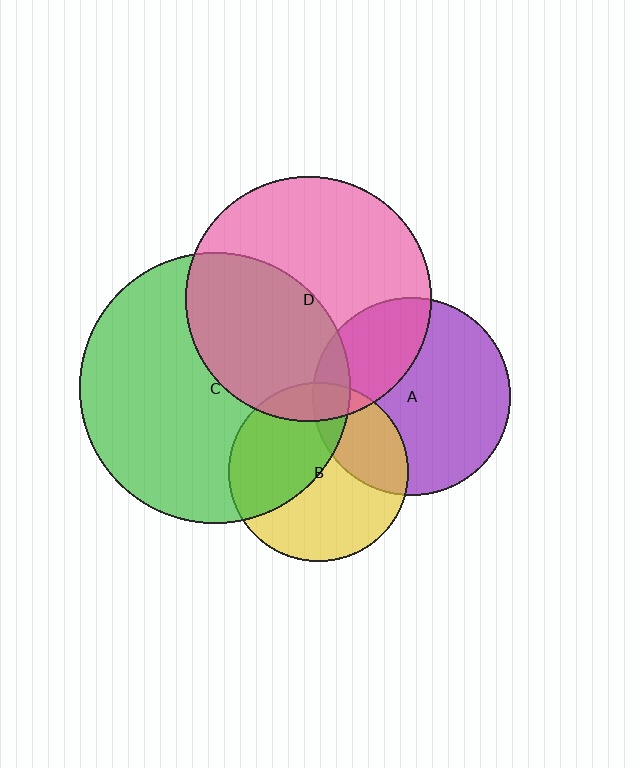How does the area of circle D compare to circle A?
Approximately 1.5 times.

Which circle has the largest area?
Circle C (green).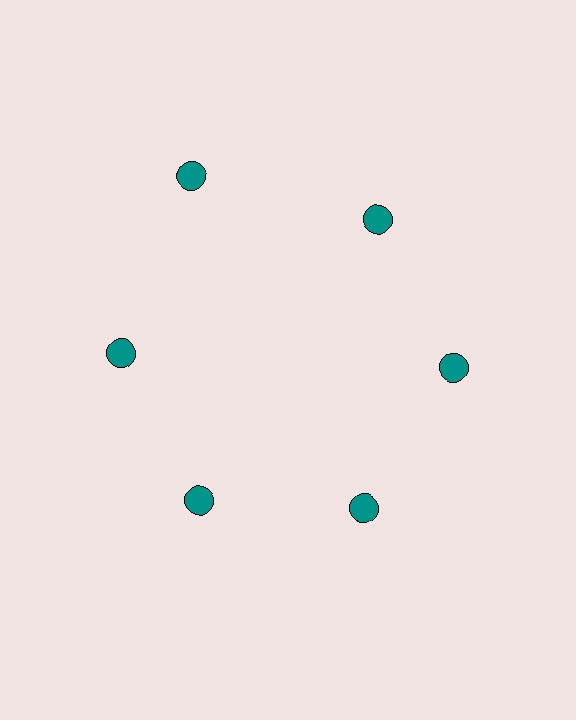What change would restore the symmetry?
The symmetry would be restored by moving it inward, back onto the ring so that all 6 circles sit at equal angles and equal distance from the center.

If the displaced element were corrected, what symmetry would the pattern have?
It would have 6-fold rotational symmetry — the pattern would map onto itself every 60 degrees.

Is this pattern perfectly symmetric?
No. The 6 teal circles are arranged in a ring, but one element near the 11 o'clock position is pushed outward from the center, breaking the 6-fold rotational symmetry.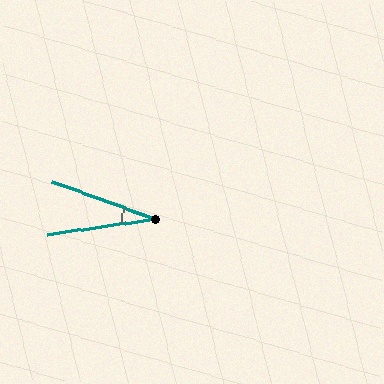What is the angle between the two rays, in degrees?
Approximately 28 degrees.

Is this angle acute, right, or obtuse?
It is acute.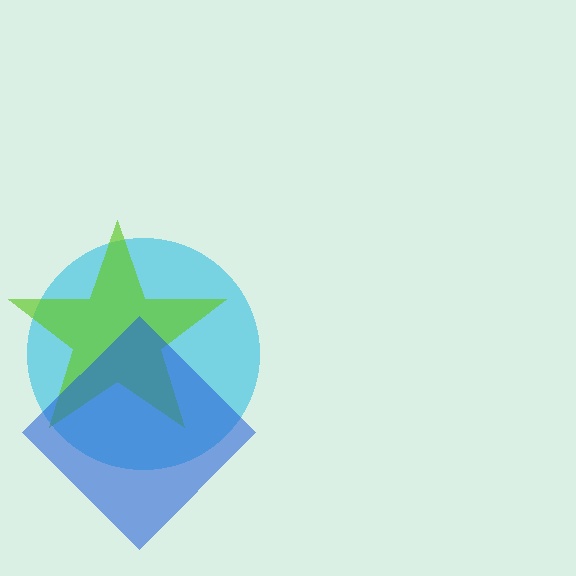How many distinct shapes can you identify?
There are 3 distinct shapes: a cyan circle, a lime star, a blue diamond.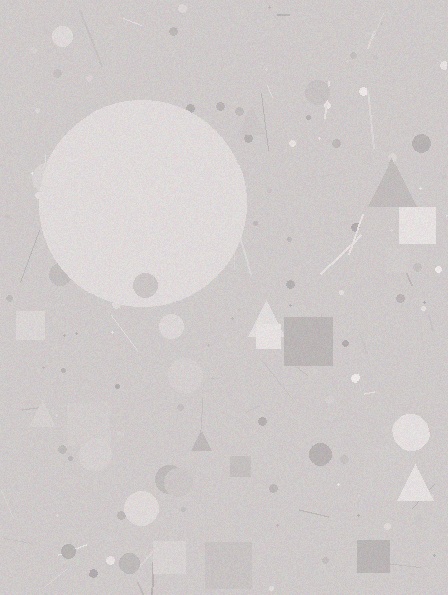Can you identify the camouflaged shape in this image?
The camouflaged shape is a circle.